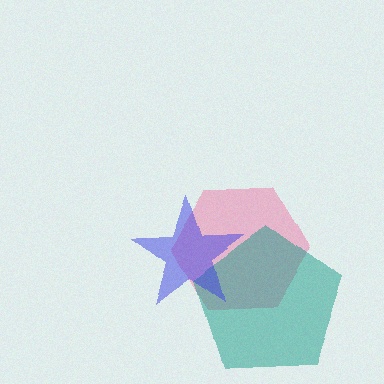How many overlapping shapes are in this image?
There are 3 overlapping shapes in the image.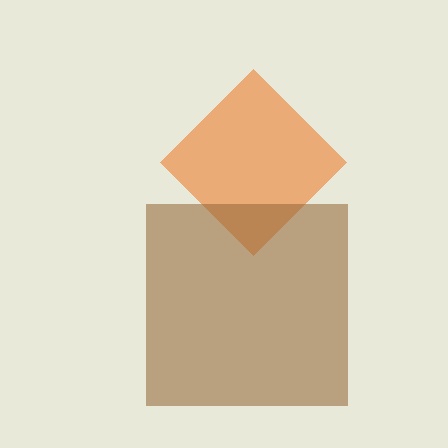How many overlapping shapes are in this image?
There are 2 overlapping shapes in the image.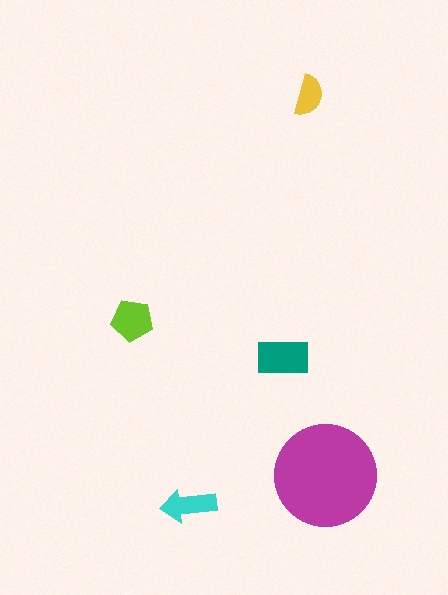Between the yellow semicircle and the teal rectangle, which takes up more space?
The teal rectangle.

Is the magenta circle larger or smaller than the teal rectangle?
Larger.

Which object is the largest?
The magenta circle.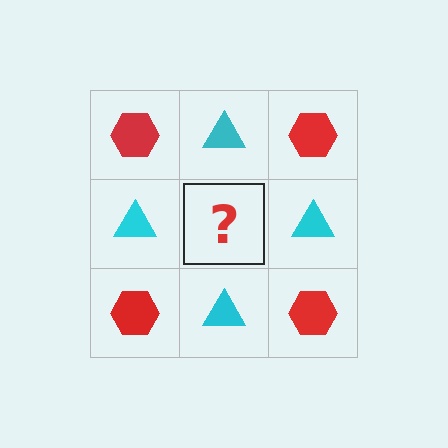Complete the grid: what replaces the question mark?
The question mark should be replaced with a red hexagon.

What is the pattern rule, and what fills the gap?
The rule is that it alternates red hexagon and cyan triangle in a checkerboard pattern. The gap should be filled with a red hexagon.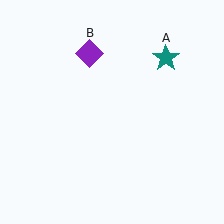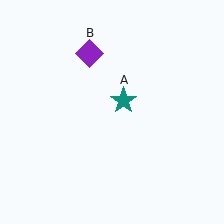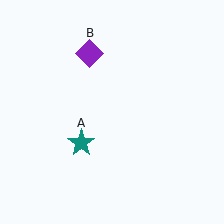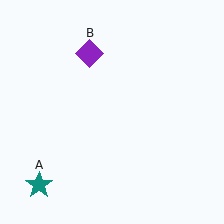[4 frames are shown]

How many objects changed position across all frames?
1 object changed position: teal star (object A).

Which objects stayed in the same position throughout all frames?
Purple diamond (object B) remained stationary.